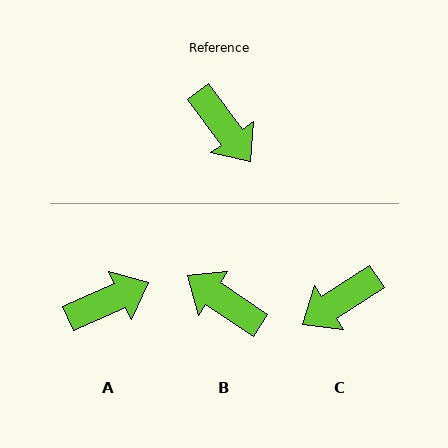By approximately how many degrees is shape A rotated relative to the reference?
Approximately 78 degrees counter-clockwise.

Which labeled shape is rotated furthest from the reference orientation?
B, about 161 degrees away.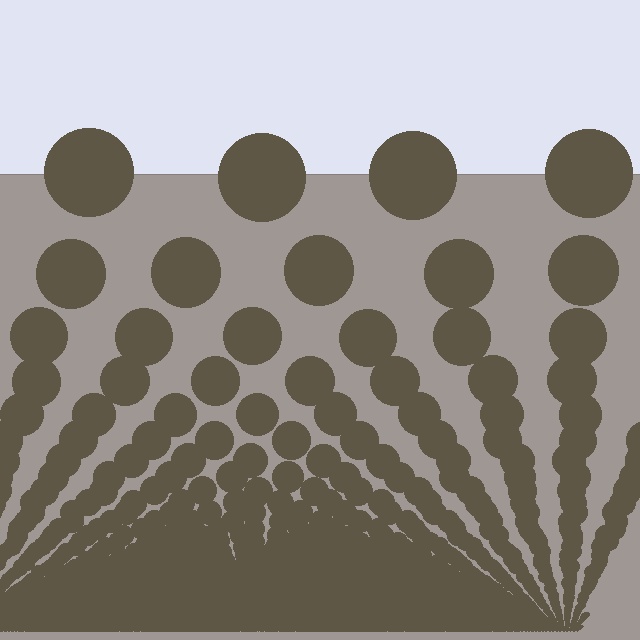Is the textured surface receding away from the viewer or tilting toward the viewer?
The surface appears to tilt toward the viewer. Texture elements get larger and sparser toward the top.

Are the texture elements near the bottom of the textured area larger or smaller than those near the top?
Smaller. The gradient is inverted — elements near the bottom are smaller and denser.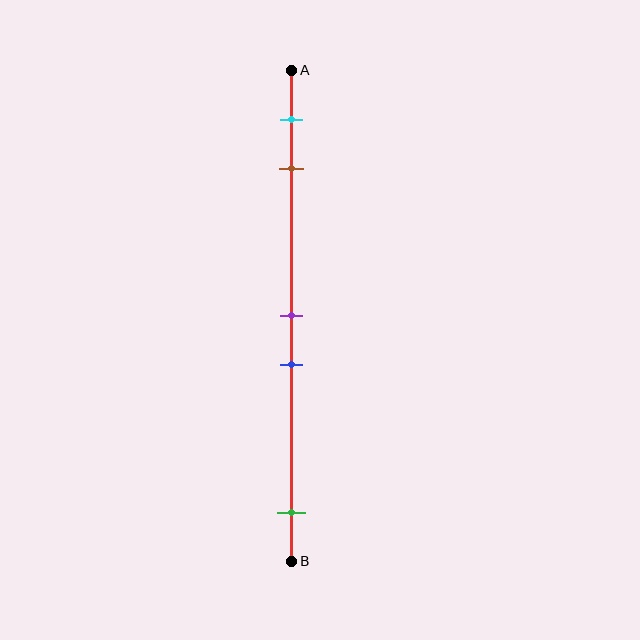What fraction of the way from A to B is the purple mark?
The purple mark is approximately 50% (0.5) of the way from A to B.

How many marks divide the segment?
There are 5 marks dividing the segment.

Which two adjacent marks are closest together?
The purple and blue marks are the closest adjacent pair.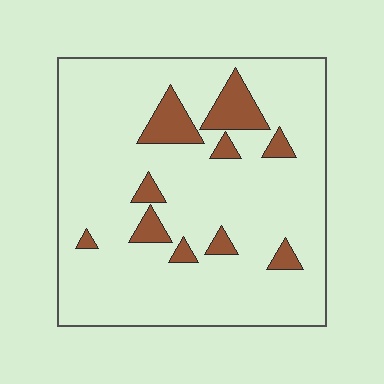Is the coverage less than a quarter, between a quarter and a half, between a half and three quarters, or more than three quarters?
Less than a quarter.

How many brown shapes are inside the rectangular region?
10.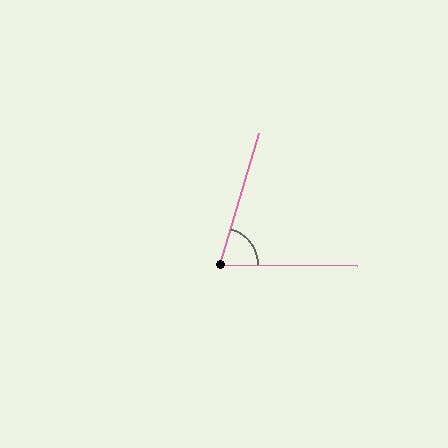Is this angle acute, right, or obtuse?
It is acute.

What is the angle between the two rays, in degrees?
Approximately 74 degrees.